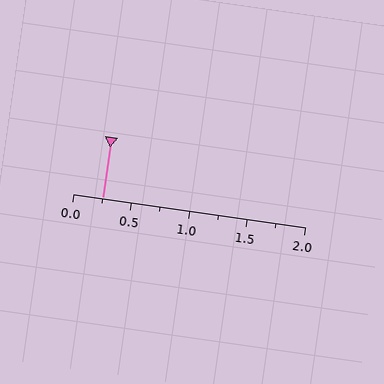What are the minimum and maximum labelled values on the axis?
The axis runs from 0.0 to 2.0.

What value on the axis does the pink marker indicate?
The marker indicates approximately 0.25.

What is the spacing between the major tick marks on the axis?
The major ticks are spaced 0.5 apart.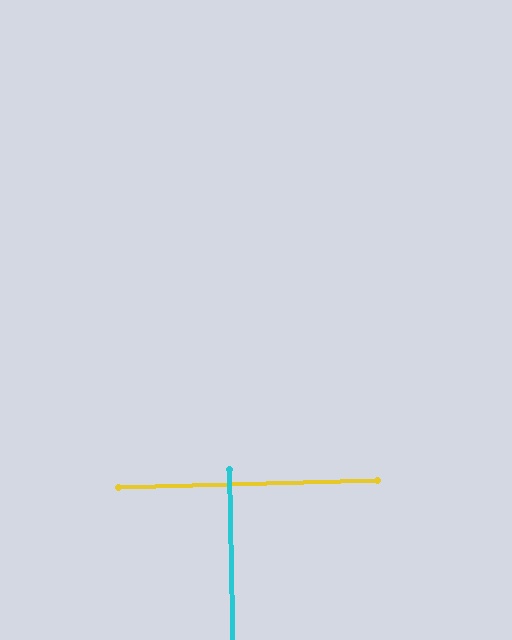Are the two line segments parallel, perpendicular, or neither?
Perpendicular — they meet at approximately 89°.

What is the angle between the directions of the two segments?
Approximately 89 degrees.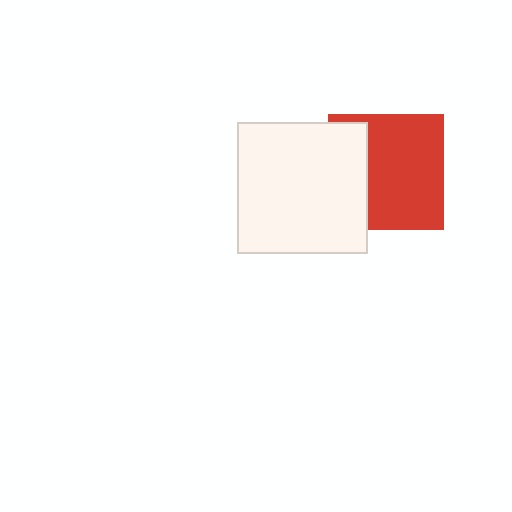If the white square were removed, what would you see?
You would see the complete red square.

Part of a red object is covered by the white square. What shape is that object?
It is a square.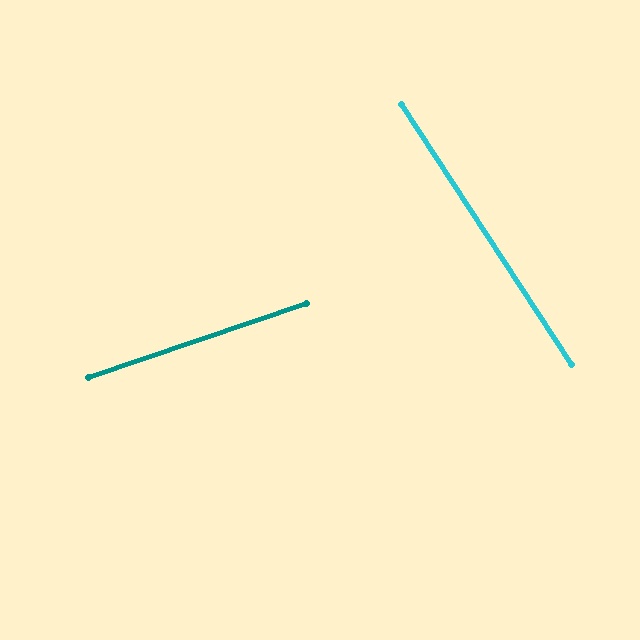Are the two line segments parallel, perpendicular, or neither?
Neither parallel nor perpendicular — they differ by about 76°.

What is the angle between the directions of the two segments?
Approximately 76 degrees.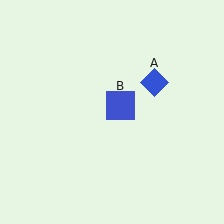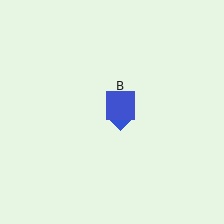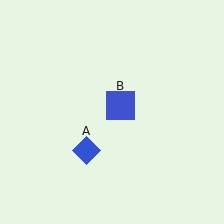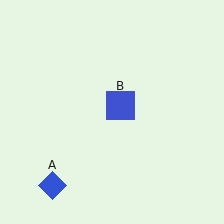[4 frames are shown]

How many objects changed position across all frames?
1 object changed position: blue diamond (object A).